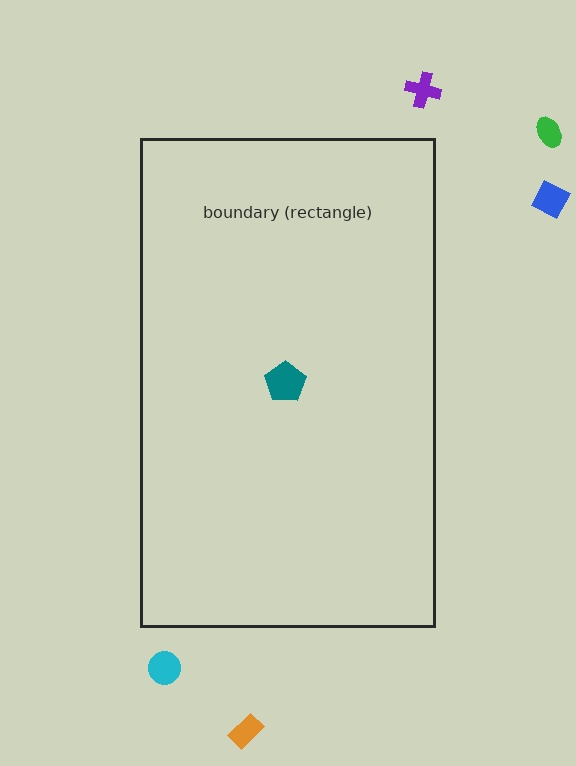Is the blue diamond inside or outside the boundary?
Outside.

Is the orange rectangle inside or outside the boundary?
Outside.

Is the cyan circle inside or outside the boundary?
Outside.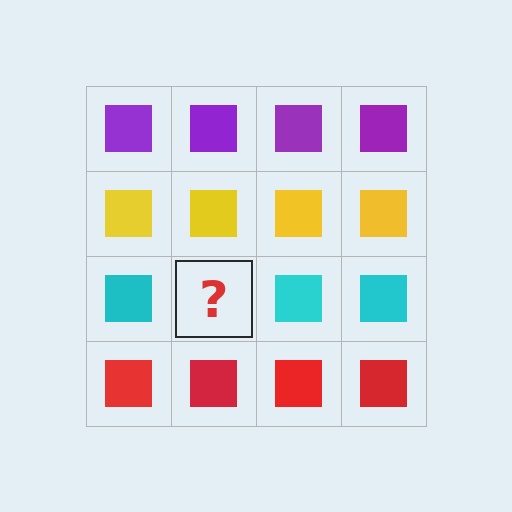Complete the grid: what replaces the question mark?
The question mark should be replaced with a cyan square.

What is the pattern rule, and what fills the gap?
The rule is that each row has a consistent color. The gap should be filled with a cyan square.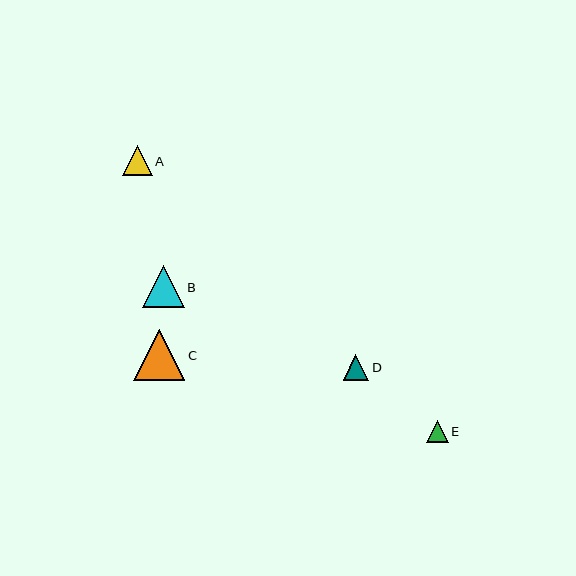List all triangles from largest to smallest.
From largest to smallest: C, B, A, D, E.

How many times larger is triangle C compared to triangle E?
Triangle C is approximately 2.4 times the size of triangle E.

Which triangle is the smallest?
Triangle E is the smallest with a size of approximately 22 pixels.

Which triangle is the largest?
Triangle C is the largest with a size of approximately 51 pixels.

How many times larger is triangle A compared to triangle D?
Triangle A is approximately 1.2 times the size of triangle D.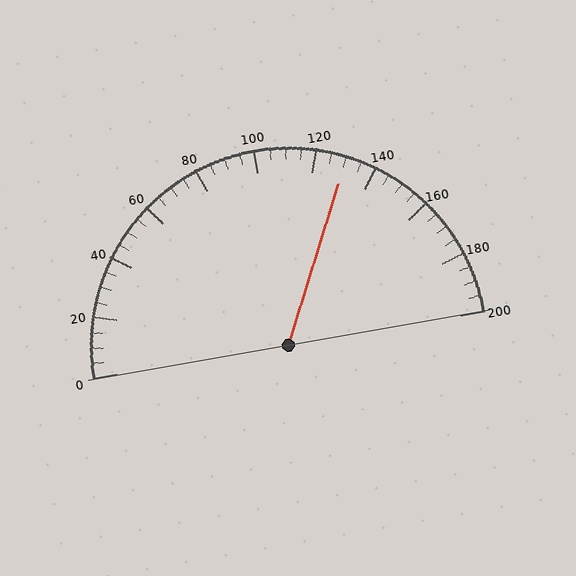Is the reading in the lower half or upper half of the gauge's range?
The reading is in the upper half of the range (0 to 200).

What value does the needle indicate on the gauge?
The needle indicates approximately 130.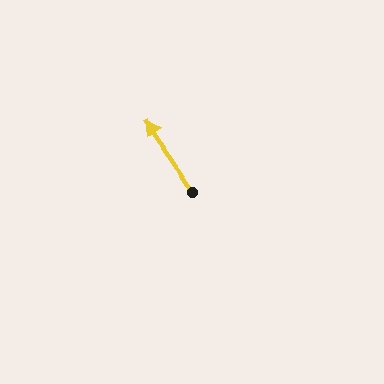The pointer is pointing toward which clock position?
Roughly 11 o'clock.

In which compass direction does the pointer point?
Northwest.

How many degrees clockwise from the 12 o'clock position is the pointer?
Approximately 326 degrees.